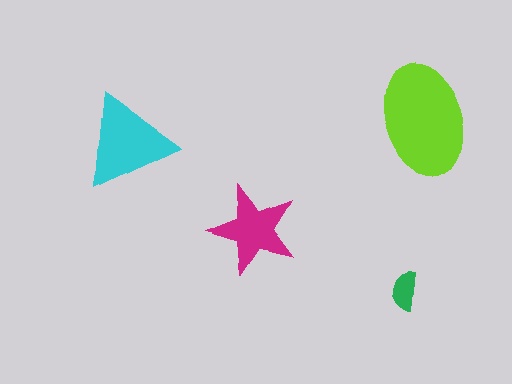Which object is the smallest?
The green semicircle.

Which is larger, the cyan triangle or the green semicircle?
The cyan triangle.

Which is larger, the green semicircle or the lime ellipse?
The lime ellipse.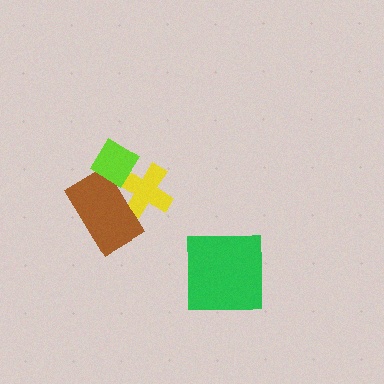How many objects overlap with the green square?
0 objects overlap with the green square.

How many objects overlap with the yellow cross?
2 objects overlap with the yellow cross.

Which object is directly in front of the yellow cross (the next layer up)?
The brown rectangle is directly in front of the yellow cross.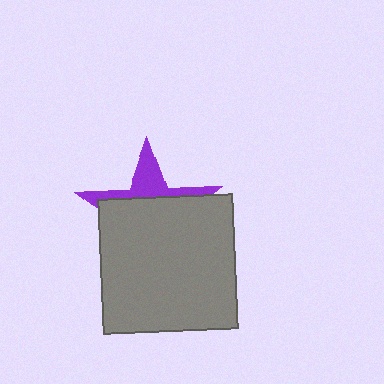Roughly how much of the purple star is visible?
A small part of it is visible (roughly 31%).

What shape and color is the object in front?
The object in front is a gray square.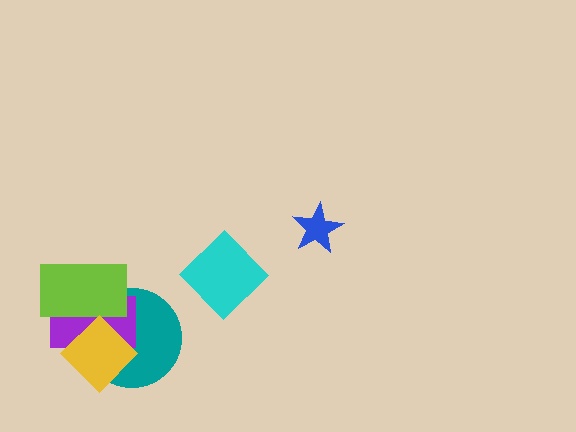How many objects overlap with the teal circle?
3 objects overlap with the teal circle.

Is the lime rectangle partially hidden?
Yes, it is partially covered by another shape.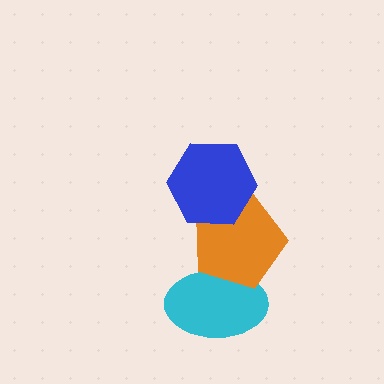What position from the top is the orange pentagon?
The orange pentagon is 2nd from the top.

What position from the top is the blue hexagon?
The blue hexagon is 1st from the top.